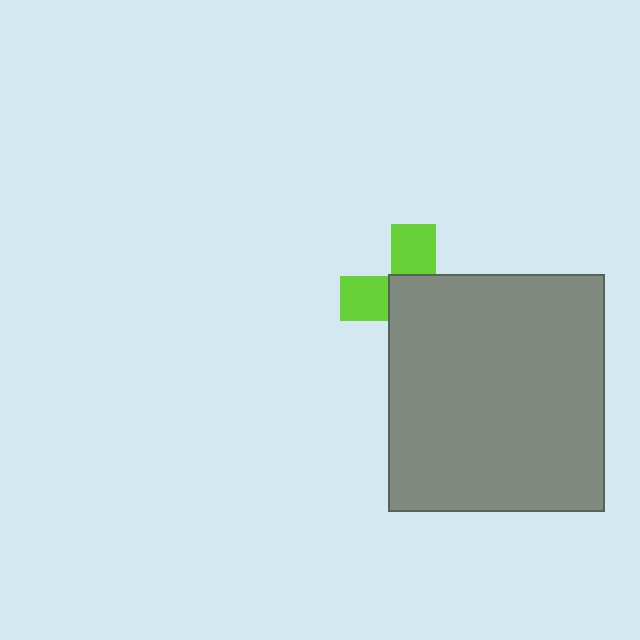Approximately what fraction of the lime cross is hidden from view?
Roughly 61% of the lime cross is hidden behind the gray rectangle.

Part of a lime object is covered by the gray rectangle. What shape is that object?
It is a cross.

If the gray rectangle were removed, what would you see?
You would see the complete lime cross.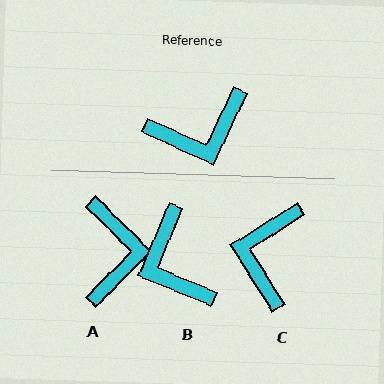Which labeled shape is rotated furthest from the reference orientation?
C, about 123 degrees away.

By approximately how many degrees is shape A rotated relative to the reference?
Approximately 71 degrees counter-clockwise.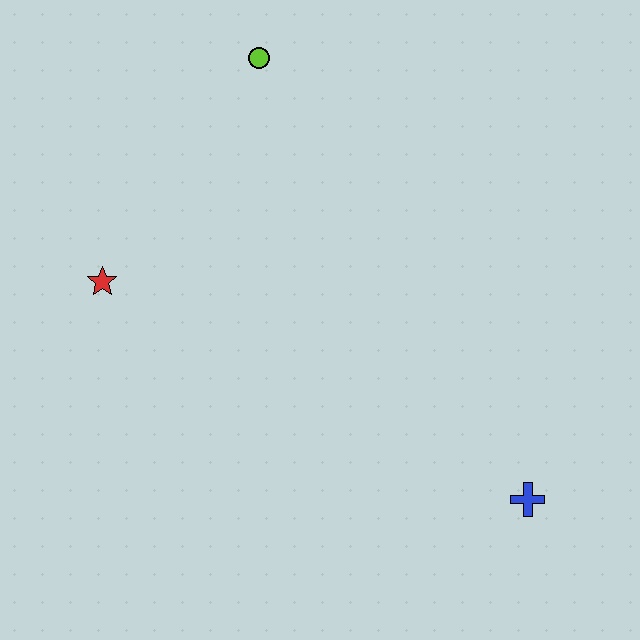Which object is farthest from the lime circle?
The blue cross is farthest from the lime circle.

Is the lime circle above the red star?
Yes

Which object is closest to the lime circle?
The red star is closest to the lime circle.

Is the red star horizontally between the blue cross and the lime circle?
No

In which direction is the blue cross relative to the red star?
The blue cross is to the right of the red star.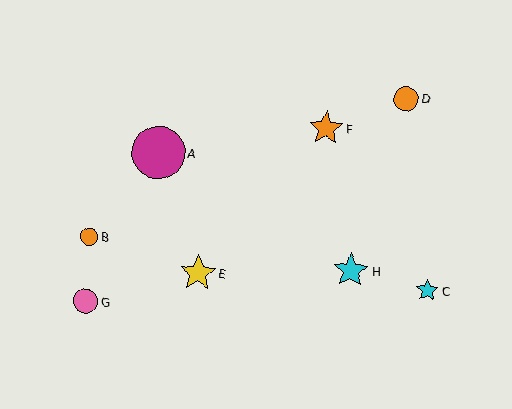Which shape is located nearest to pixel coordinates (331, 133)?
The orange star (labeled F) at (326, 128) is nearest to that location.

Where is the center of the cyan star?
The center of the cyan star is at (351, 270).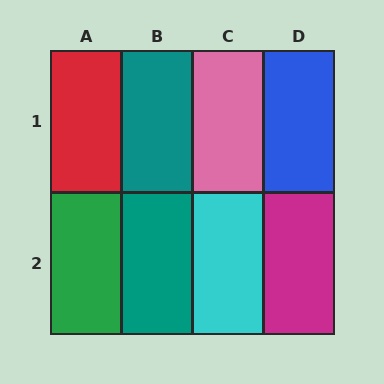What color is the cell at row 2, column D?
Magenta.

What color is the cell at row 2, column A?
Green.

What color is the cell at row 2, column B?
Teal.